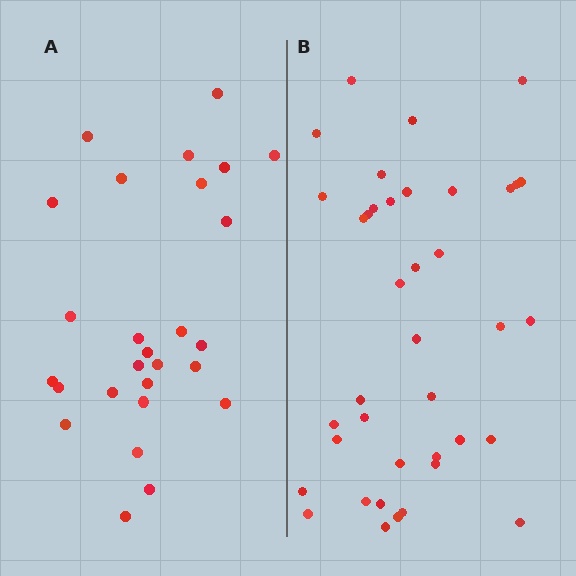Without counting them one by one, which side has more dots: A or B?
Region B (the right region) has more dots.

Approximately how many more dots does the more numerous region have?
Region B has roughly 12 or so more dots than region A.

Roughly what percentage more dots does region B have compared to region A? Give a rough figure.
About 45% more.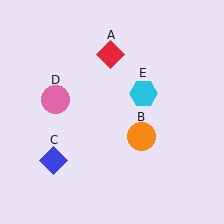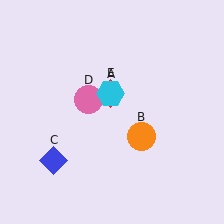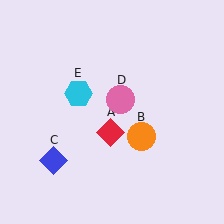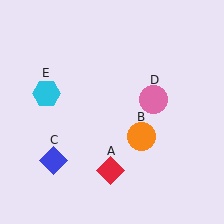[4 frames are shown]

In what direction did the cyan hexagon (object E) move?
The cyan hexagon (object E) moved left.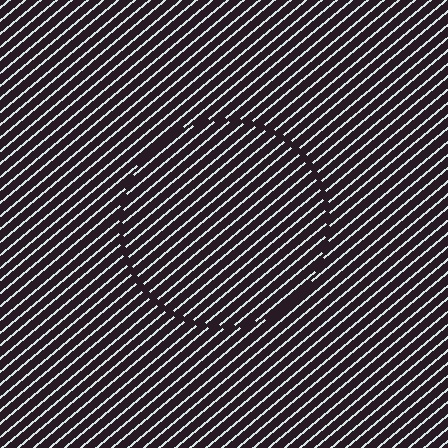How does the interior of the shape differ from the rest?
The interior of the shape contains the same grating, shifted by half a period — the contour is defined by the phase discontinuity where line-ends from the inner and outer gratings abut.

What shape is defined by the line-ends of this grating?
An illusory circle. The interior of the shape contains the same grating, shifted by half a period — the contour is defined by the phase discontinuity where line-ends from the inner and outer gratings abut.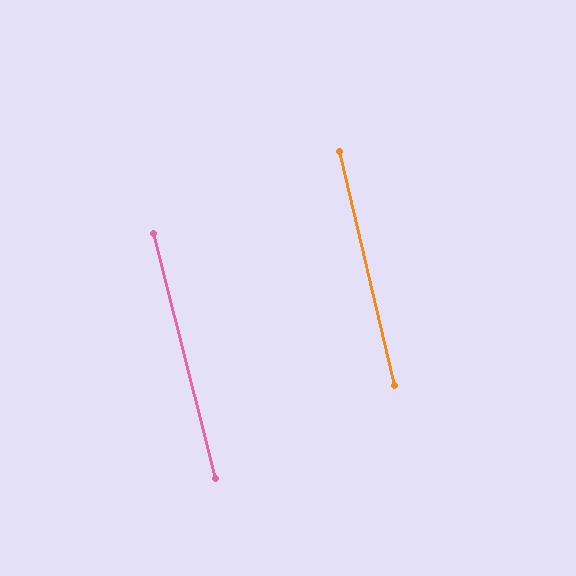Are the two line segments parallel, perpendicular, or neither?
Parallel — their directions differ by only 0.7°.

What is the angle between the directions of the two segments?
Approximately 1 degree.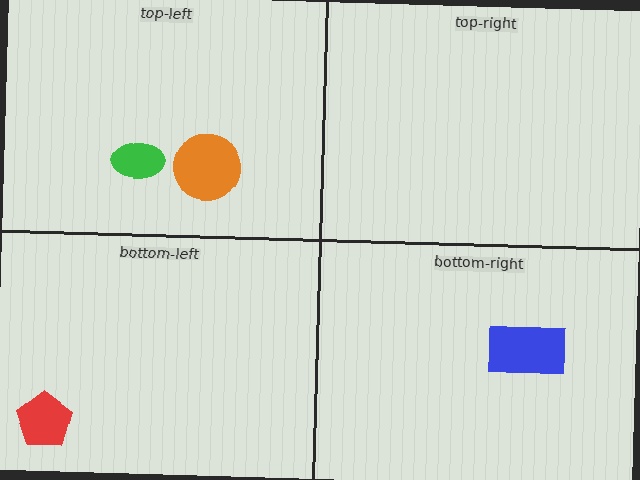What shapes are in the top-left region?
The orange circle, the green ellipse.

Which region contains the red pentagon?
The bottom-left region.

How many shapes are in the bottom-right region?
1.